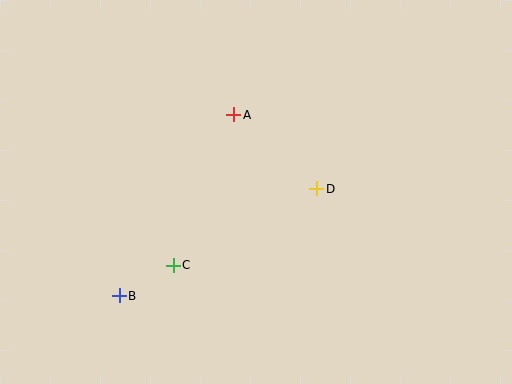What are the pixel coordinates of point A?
Point A is at (234, 115).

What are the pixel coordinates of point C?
Point C is at (173, 265).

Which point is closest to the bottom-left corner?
Point B is closest to the bottom-left corner.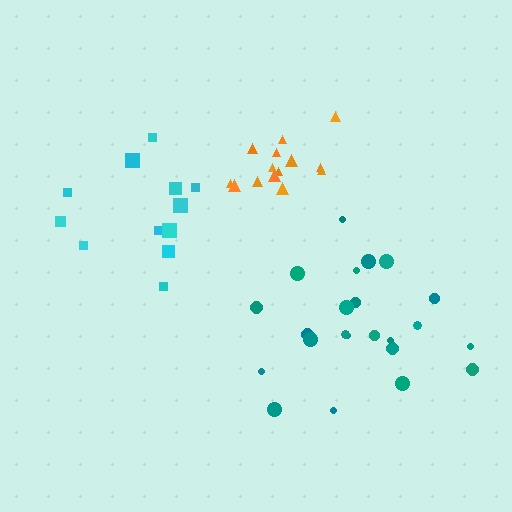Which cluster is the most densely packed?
Orange.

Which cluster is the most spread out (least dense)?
Cyan.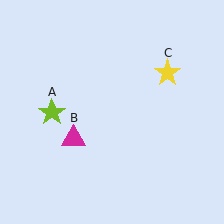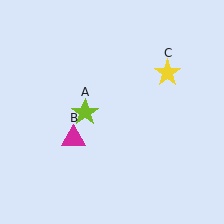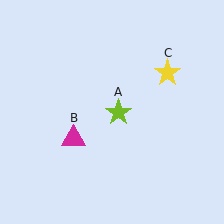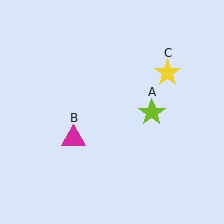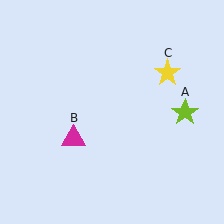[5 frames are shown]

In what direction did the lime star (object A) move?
The lime star (object A) moved right.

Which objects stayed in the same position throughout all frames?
Magenta triangle (object B) and yellow star (object C) remained stationary.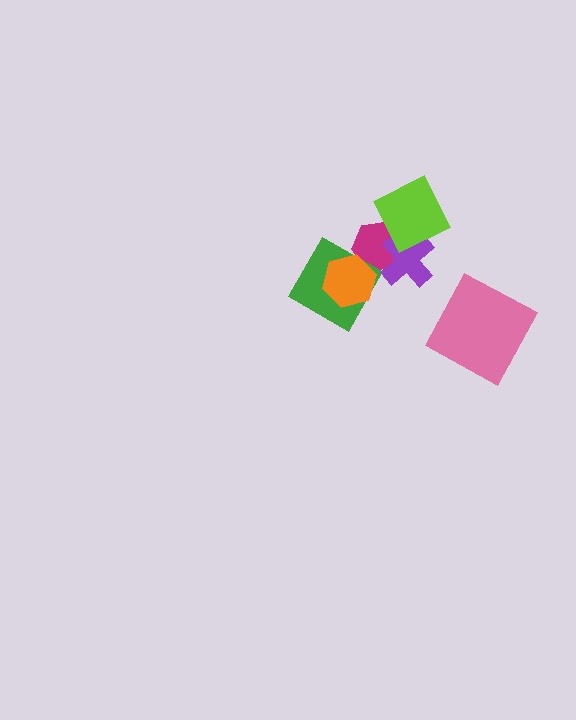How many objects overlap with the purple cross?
2 objects overlap with the purple cross.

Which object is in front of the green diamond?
The orange hexagon is in front of the green diamond.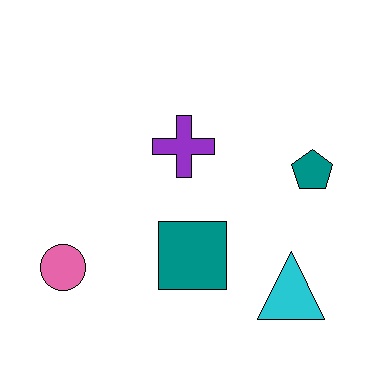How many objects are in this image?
There are 5 objects.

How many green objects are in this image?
There are no green objects.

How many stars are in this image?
There are no stars.